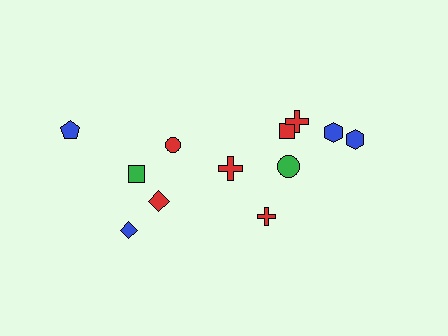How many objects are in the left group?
There are 5 objects.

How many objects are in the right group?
There are 7 objects.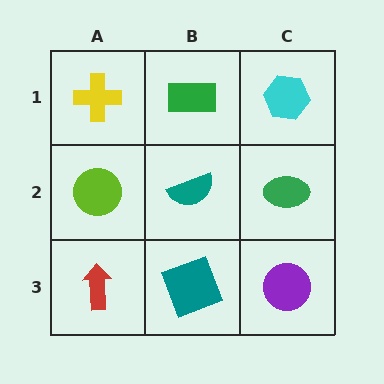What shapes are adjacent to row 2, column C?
A cyan hexagon (row 1, column C), a purple circle (row 3, column C), a teal semicircle (row 2, column B).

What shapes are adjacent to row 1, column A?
A lime circle (row 2, column A), a green rectangle (row 1, column B).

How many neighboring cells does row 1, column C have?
2.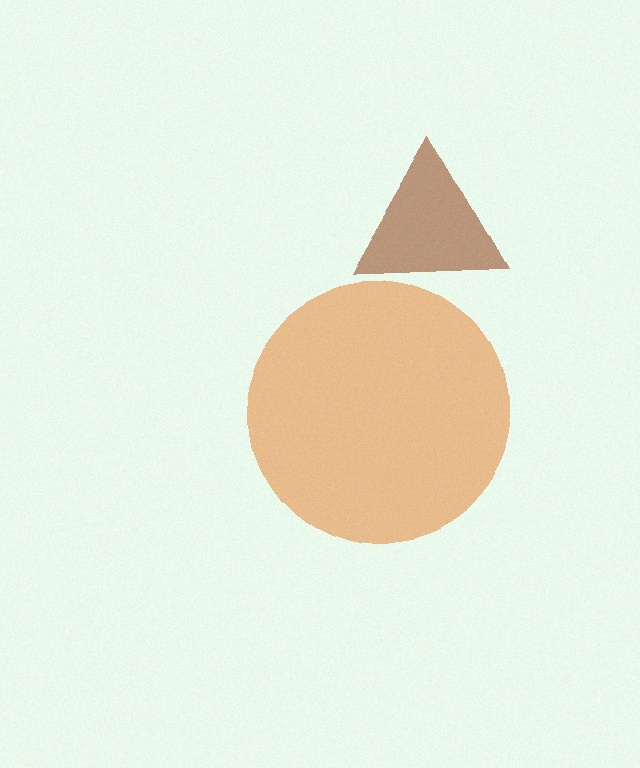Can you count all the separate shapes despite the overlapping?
Yes, there are 2 separate shapes.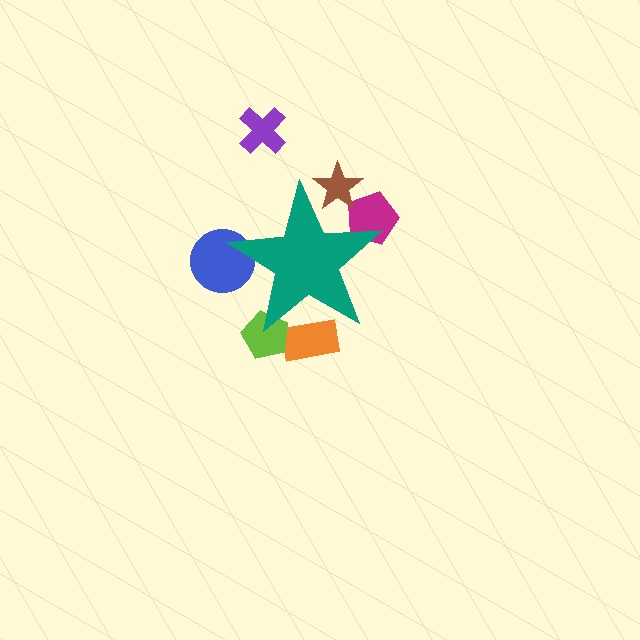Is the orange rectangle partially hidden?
Yes, the orange rectangle is partially hidden behind the teal star.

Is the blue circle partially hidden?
Yes, the blue circle is partially hidden behind the teal star.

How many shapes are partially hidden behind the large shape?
5 shapes are partially hidden.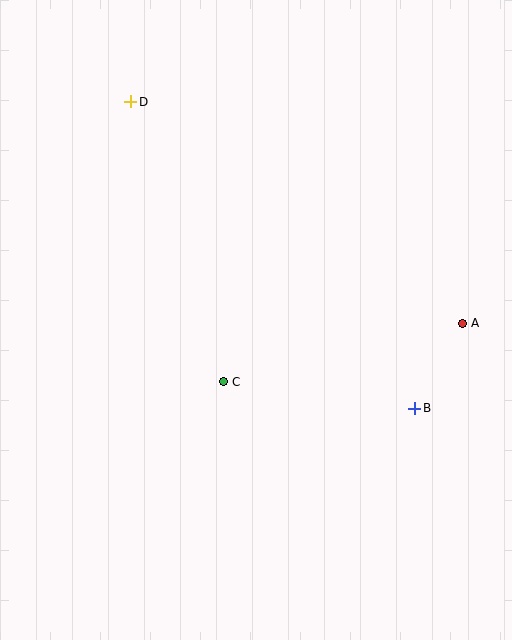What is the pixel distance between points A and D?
The distance between A and D is 399 pixels.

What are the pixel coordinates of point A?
Point A is at (463, 323).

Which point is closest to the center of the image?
Point C at (224, 382) is closest to the center.